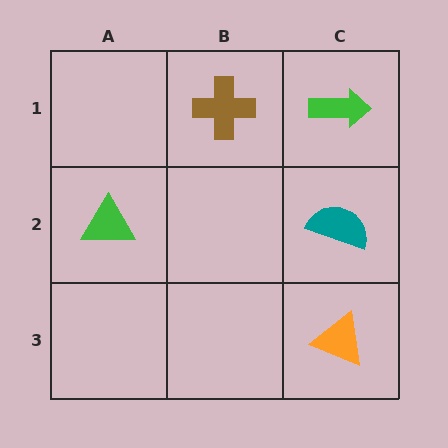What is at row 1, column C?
A green arrow.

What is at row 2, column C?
A teal semicircle.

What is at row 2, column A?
A green triangle.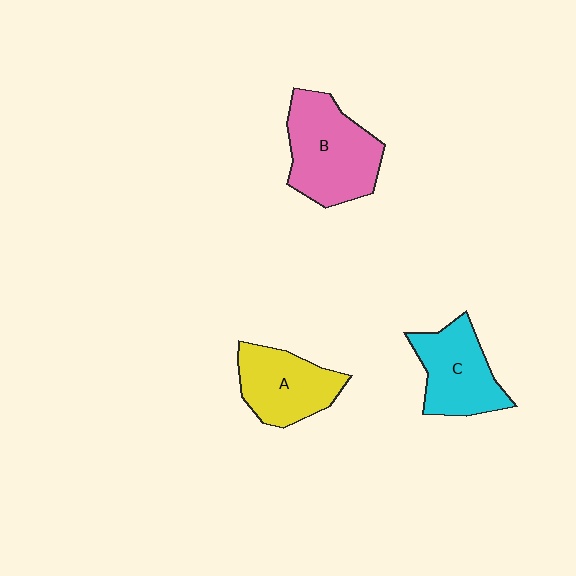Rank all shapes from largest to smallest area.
From largest to smallest: B (pink), C (cyan), A (yellow).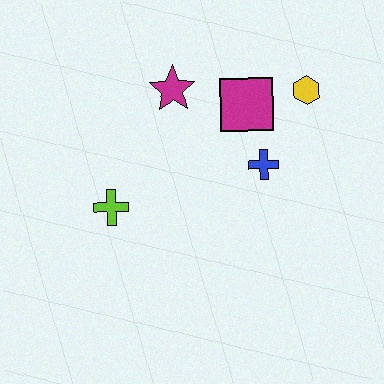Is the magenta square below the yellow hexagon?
Yes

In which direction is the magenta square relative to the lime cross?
The magenta square is to the right of the lime cross.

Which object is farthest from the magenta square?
The lime cross is farthest from the magenta square.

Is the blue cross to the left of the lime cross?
No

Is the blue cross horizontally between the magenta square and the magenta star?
No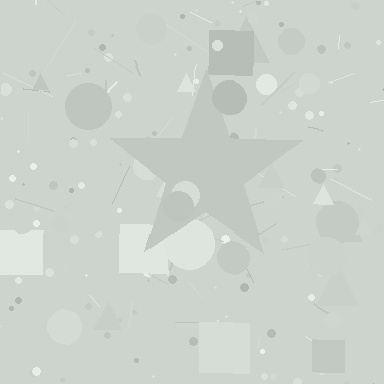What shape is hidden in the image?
A star is hidden in the image.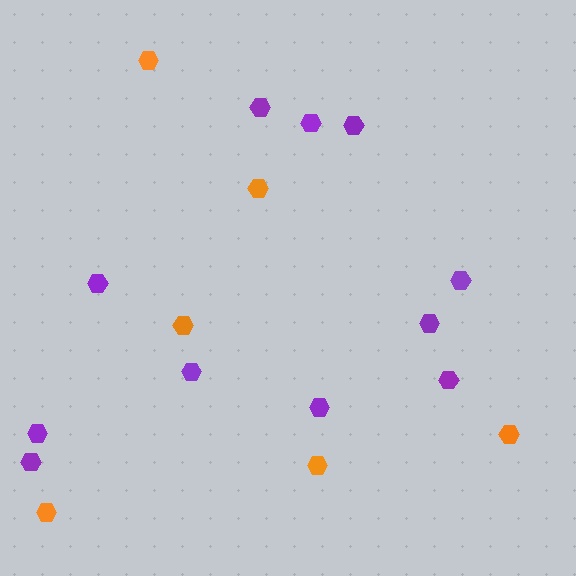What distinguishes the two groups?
There are 2 groups: one group of orange hexagons (6) and one group of purple hexagons (11).